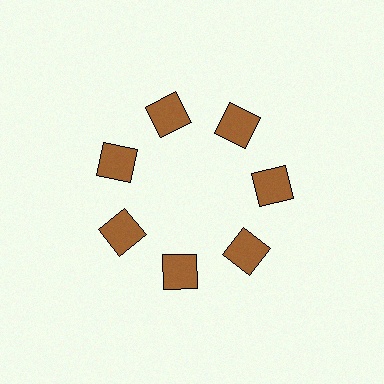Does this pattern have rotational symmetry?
Yes, this pattern has 7-fold rotational symmetry. It looks the same after rotating 51 degrees around the center.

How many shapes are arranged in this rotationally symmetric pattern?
There are 7 shapes, arranged in 7 groups of 1.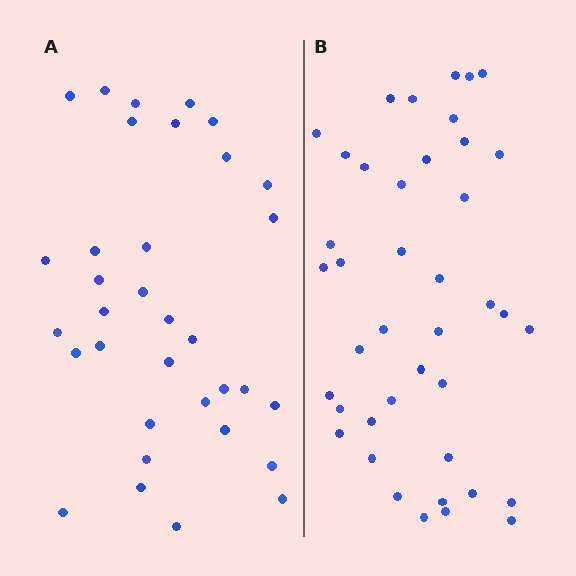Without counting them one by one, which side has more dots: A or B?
Region B (the right region) has more dots.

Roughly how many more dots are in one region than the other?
Region B has roughly 8 or so more dots than region A.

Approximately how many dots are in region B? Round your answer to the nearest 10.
About 40 dots. (The exact count is 41, which rounds to 40.)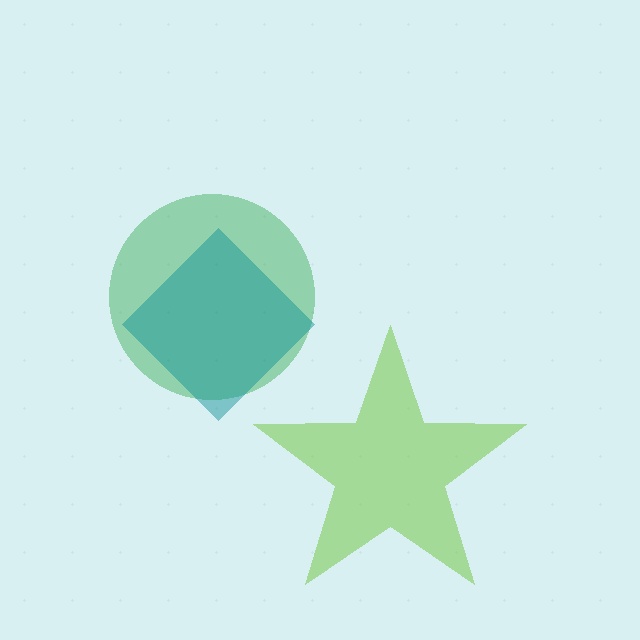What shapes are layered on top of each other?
The layered shapes are: a green circle, a lime star, a teal diamond.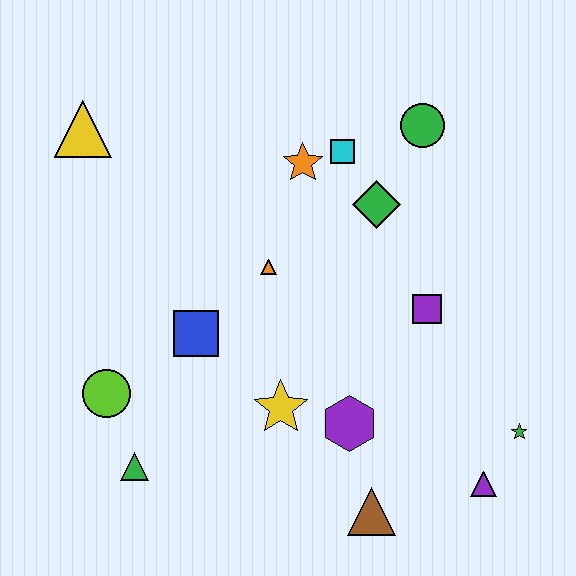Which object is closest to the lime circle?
The green triangle is closest to the lime circle.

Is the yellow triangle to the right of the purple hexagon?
No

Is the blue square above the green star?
Yes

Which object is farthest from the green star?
The yellow triangle is farthest from the green star.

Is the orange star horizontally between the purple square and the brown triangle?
No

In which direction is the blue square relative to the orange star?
The blue square is below the orange star.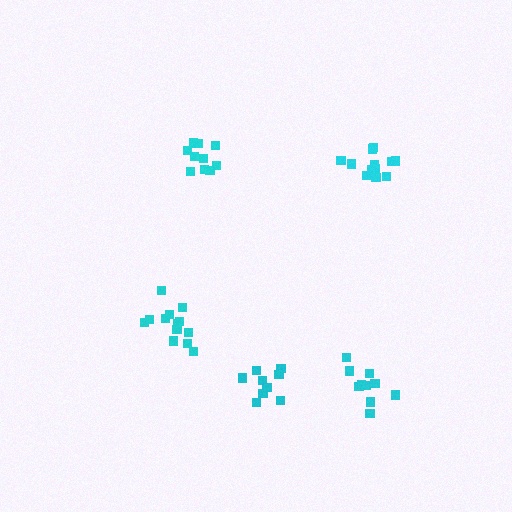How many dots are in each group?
Group 1: 14 dots, Group 2: 9 dots, Group 3: 13 dots, Group 4: 10 dots, Group 5: 10 dots (56 total).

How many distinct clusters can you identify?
There are 5 distinct clusters.